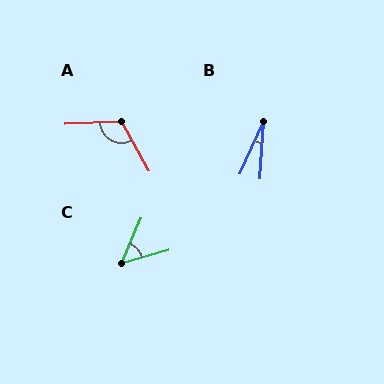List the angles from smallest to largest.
B (21°), C (52°), A (117°).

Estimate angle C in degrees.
Approximately 52 degrees.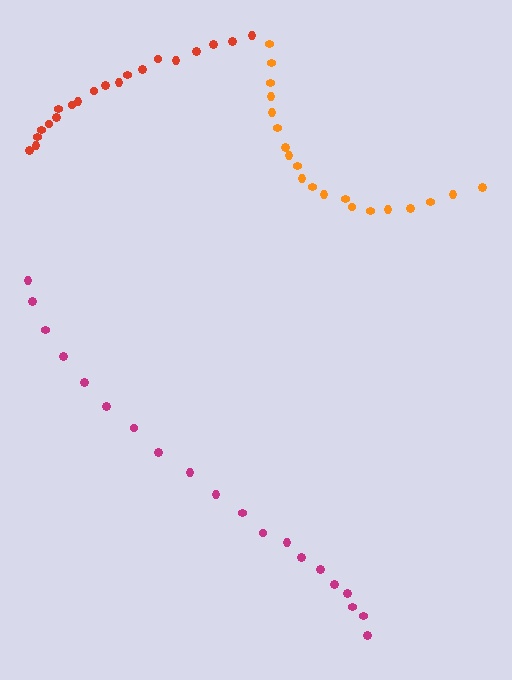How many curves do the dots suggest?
There are 3 distinct paths.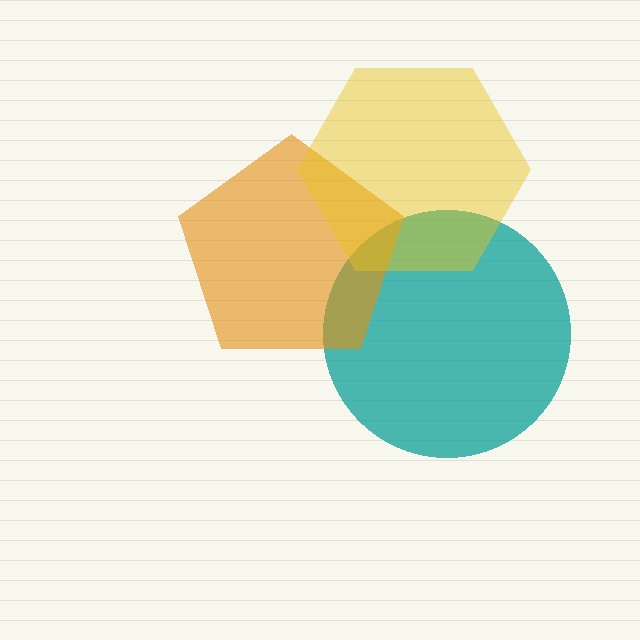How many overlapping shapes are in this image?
There are 3 overlapping shapes in the image.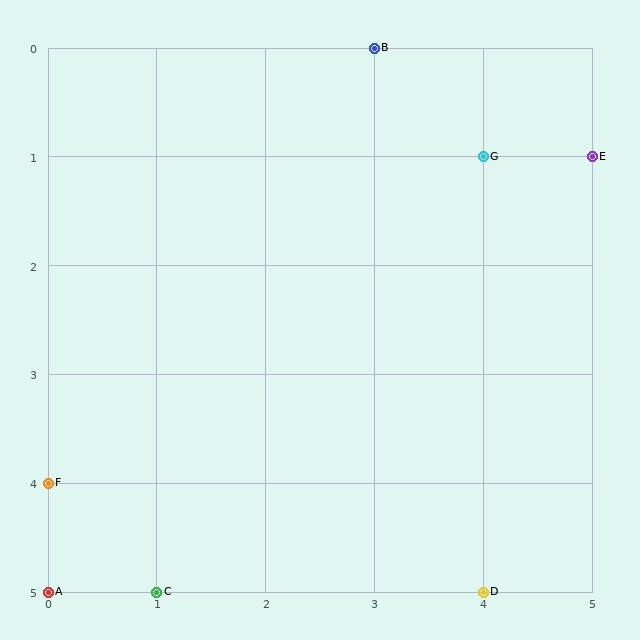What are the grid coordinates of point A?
Point A is at grid coordinates (0, 5).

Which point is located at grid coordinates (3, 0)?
Point B is at (3, 0).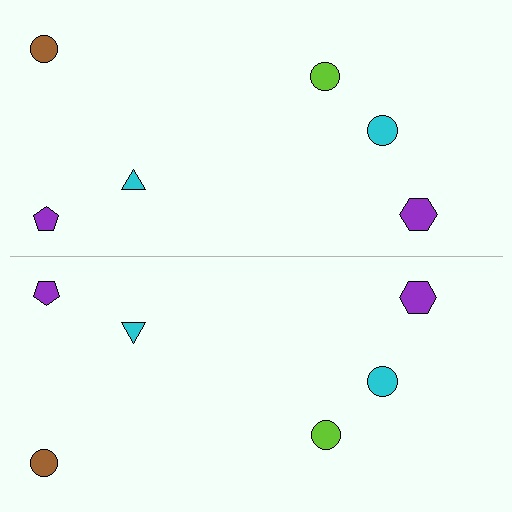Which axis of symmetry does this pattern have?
The pattern has a horizontal axis of symmetry running through the center of the image.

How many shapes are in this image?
There are 12 shapes in this image.